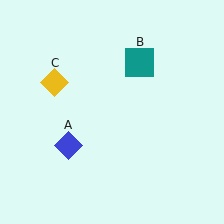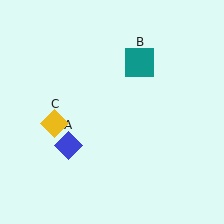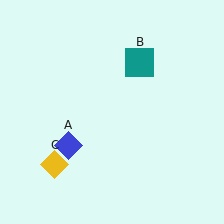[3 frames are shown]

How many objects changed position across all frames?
1 object changed position: yellow diamond (object C).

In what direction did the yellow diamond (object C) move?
The yellow diamond (object C) moved down.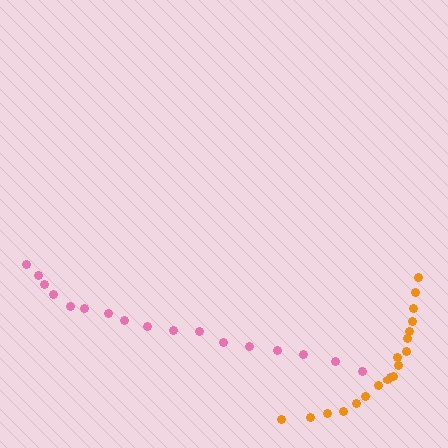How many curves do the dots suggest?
There are 2 distinct paths.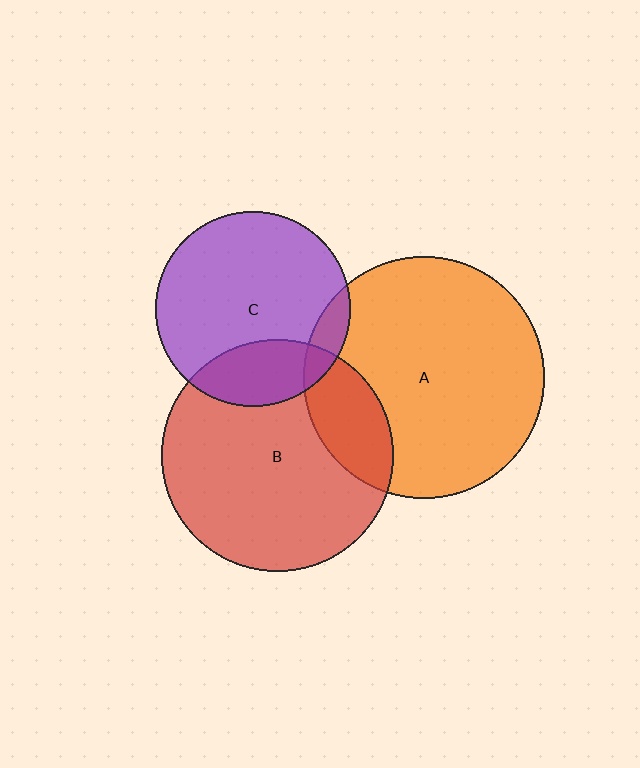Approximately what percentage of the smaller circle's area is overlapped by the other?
Approximately 25%.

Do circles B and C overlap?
Yes.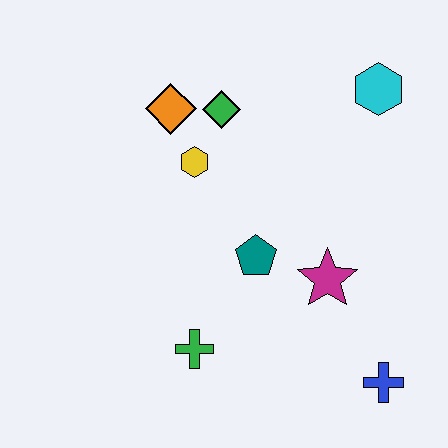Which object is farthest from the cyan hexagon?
The green cross is farthest from the cyan hexagon.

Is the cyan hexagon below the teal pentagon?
No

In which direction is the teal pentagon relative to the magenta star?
The teal pentagon is to the left of the magenta star.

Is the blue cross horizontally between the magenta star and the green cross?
No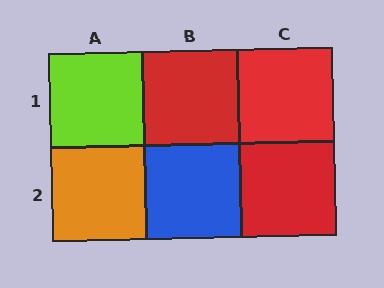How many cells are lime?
1 cell is lime.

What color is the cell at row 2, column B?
Blue.